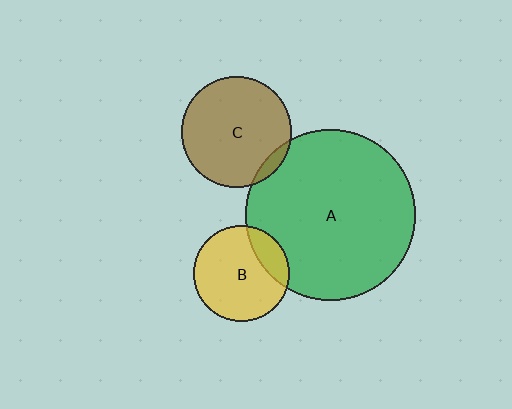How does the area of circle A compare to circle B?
Approximately 3.1 times.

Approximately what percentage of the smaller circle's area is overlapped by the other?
Approximately 5%.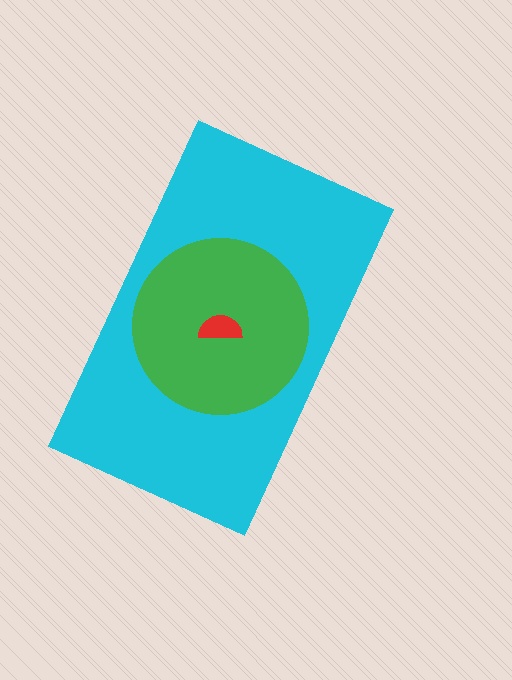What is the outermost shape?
The cyan rectangle.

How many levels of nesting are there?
3.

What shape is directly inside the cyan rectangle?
The green circle.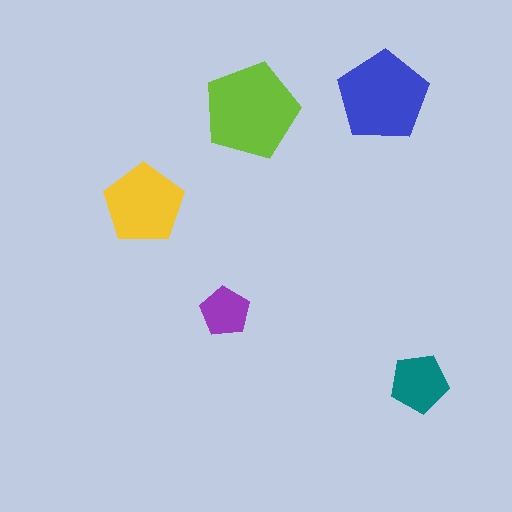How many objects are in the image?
There are 5 objects in the image.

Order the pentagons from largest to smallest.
the lime one, the blue one, the yellow one, the teal one, the purple one.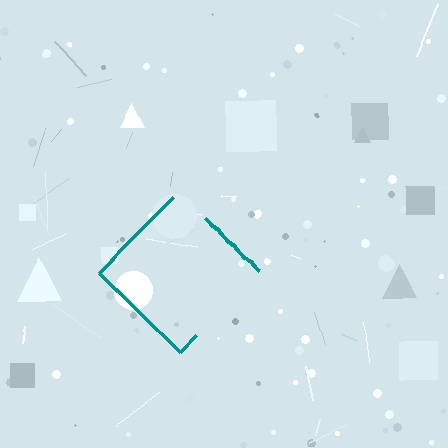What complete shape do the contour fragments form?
The contour fragments form a diamond.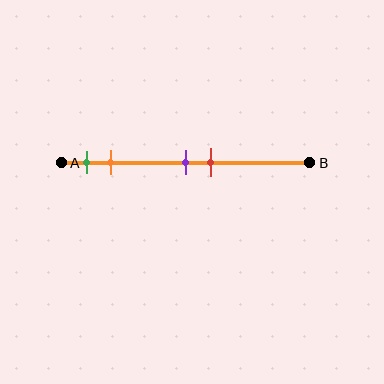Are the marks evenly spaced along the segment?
No, the marks are not evenly spaced.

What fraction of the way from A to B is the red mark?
The red mark is approximately 60% (0.6) of the way from A to B.